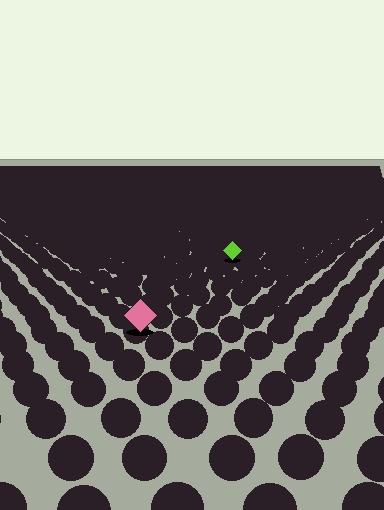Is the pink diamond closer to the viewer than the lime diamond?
Yes. The pink diamond is closer — you can tell from the texture gradient: the ground texture is coarser near it.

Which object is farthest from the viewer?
The lime diamond is farthest from the viewer. It appears smaller and the ground texture around it is denser.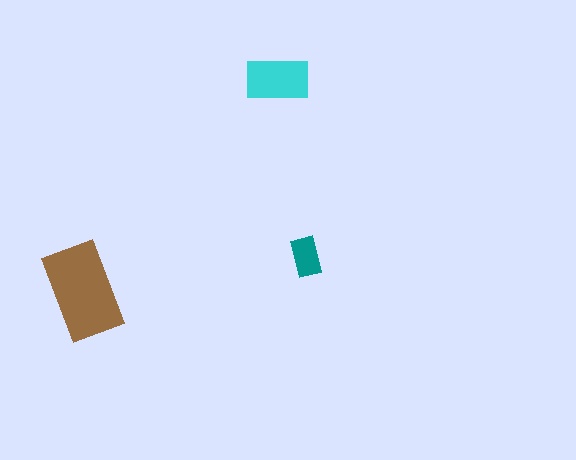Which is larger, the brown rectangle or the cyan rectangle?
The brown one.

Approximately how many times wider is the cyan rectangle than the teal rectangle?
About 1.5 times wider.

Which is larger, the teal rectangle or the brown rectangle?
The brown one.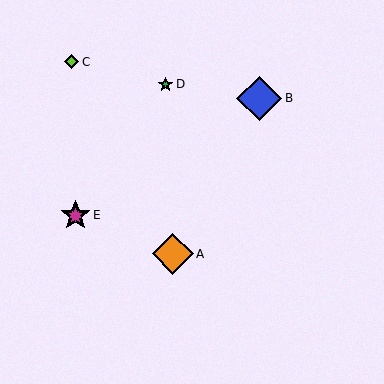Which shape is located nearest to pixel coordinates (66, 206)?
The magenta star (labeled E) at (75, 215) is nearest to that location.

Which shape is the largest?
The blue diamond (labeled B) is the largest.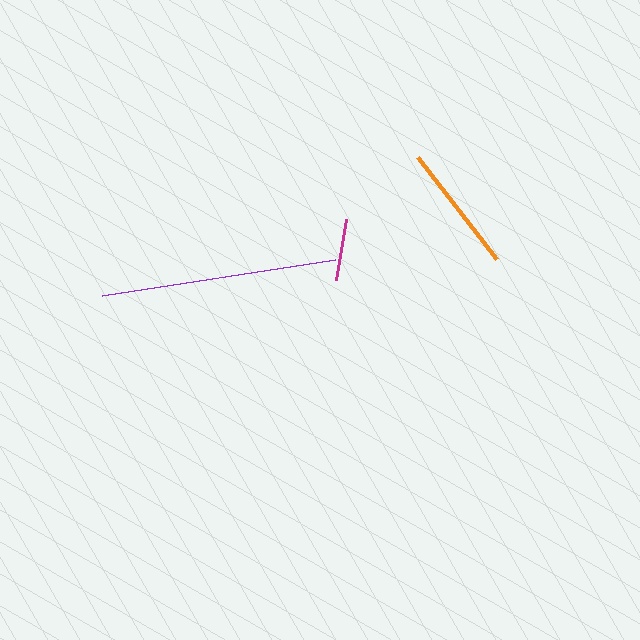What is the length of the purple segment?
The purple segment is approximately 235 pixels long.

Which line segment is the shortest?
The magenta line is the shortest at approximately 62 pixels.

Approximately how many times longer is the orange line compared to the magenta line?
The orange line is approximately 2.1 times the length of the magenta line.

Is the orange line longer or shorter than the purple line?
The purple line is longer than the orange line.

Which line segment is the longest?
The purple line is the longest at approximately 235 pixels.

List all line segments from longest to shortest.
From longest to shortest: purple, orange, magenta.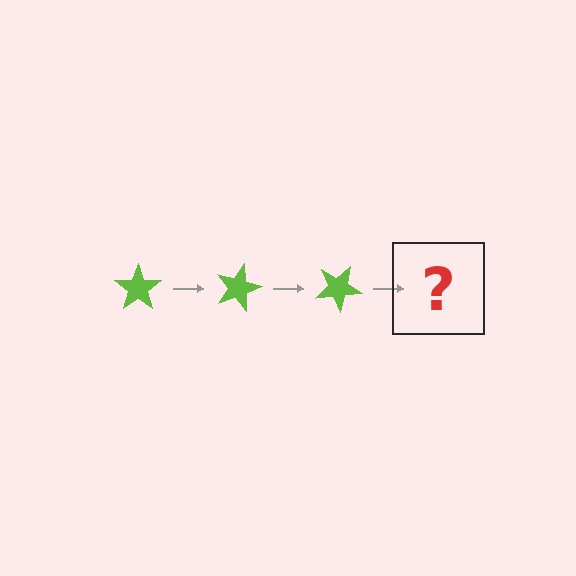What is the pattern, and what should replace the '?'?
The pattern is that the star rotates 15 degrees each step. The '?' should be a lime star rotated 45 degrees.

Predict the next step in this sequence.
The next step is a lime star rotated 45 degrees.